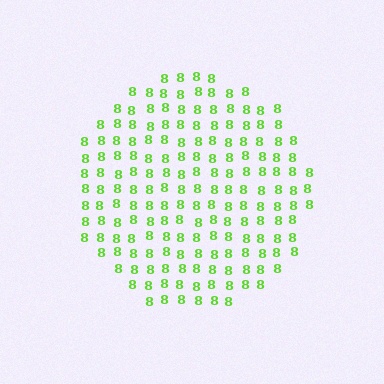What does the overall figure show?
The overall figure shows a circle.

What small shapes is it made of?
It is made of small digit 8's.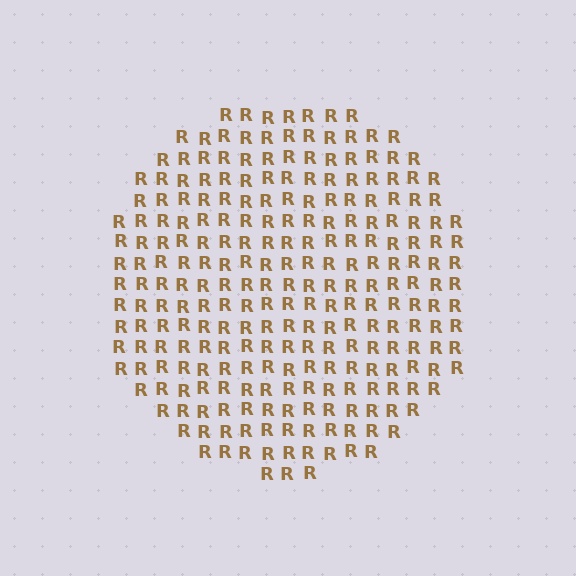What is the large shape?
The large shape is a circle.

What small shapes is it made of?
It is made of small letter R's.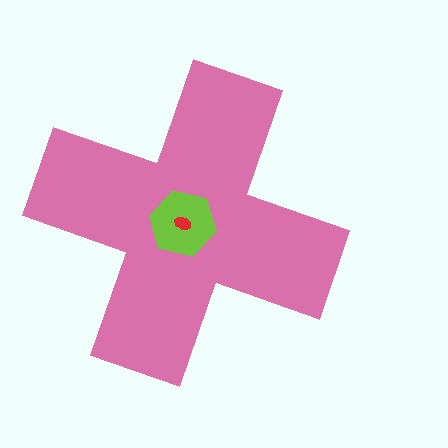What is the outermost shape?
The pink cross.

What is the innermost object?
The red ellipse.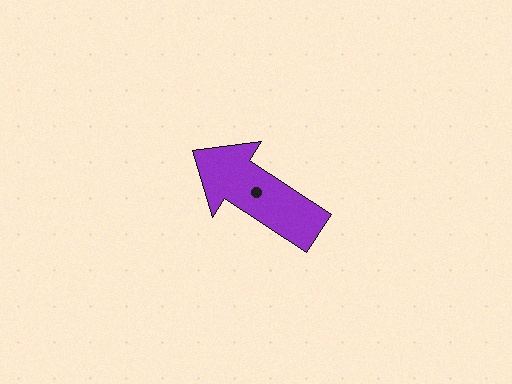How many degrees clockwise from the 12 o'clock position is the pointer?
Approximately 303 degrees.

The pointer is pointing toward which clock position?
Roughly 10 o'clock.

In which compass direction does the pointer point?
Northwest.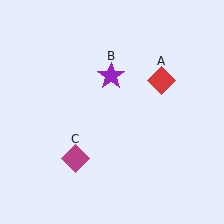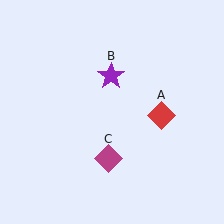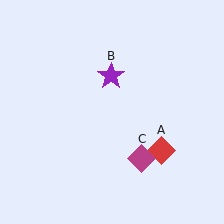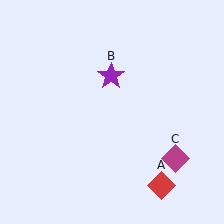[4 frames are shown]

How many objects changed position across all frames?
2 objects changed position: red diamond (object A), magenta diamond (object C).